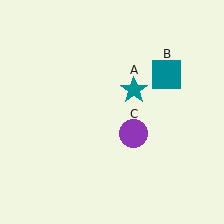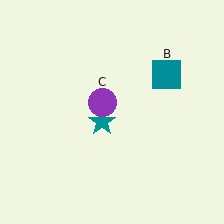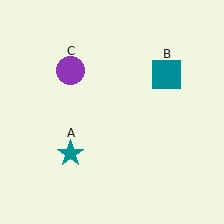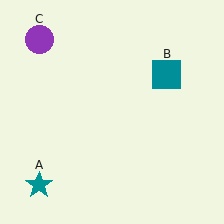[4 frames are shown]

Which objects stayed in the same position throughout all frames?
Teal square (object B) remained stationary.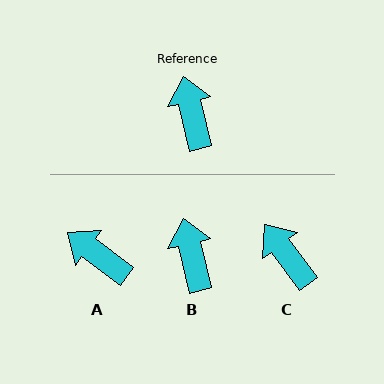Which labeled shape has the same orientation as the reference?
B.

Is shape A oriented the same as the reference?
No, it is off by about 40 degrees.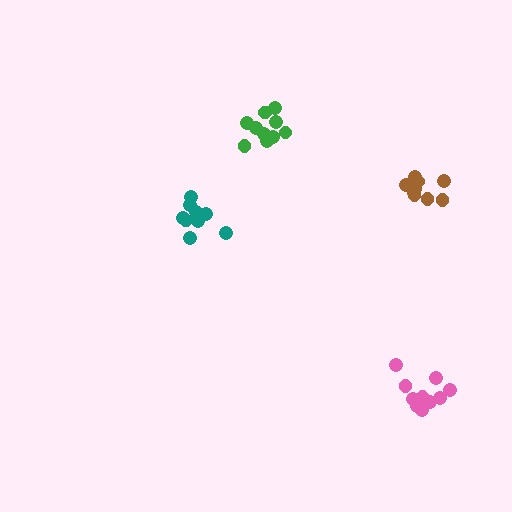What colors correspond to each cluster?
The clusters are colored: green, teal, pink, brown.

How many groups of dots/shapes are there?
There are 4 groups.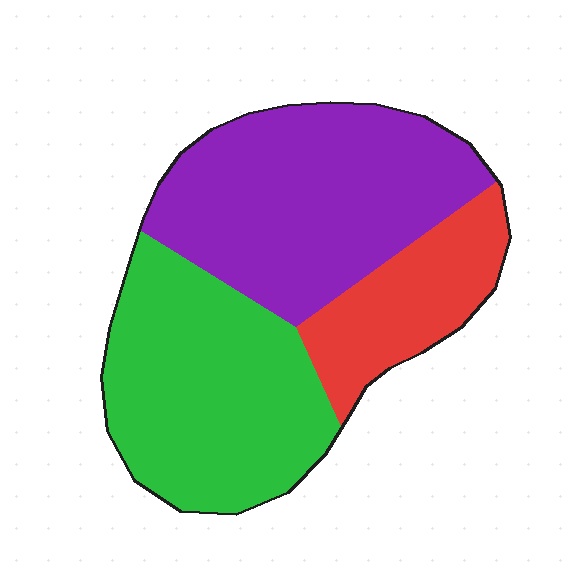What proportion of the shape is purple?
Purple covers 42% of the shape.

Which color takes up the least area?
Red, at roughly 20%.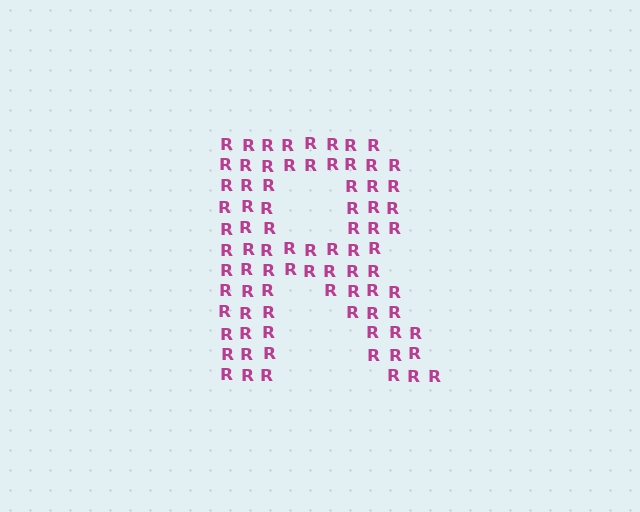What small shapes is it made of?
It is made of small letter R's.